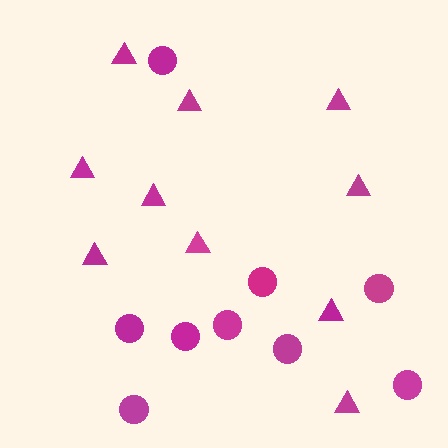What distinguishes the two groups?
There are 2 groups: one group of circles (9) and one group of triangles (10).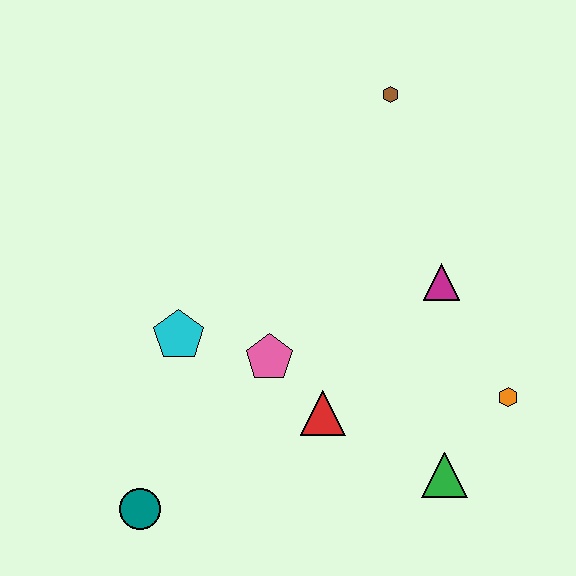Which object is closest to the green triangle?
The orange hexagon is closest to the green triangle.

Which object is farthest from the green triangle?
The brown hexagon is farthest from the green triangle.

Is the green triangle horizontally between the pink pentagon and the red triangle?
No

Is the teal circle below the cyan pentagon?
Yes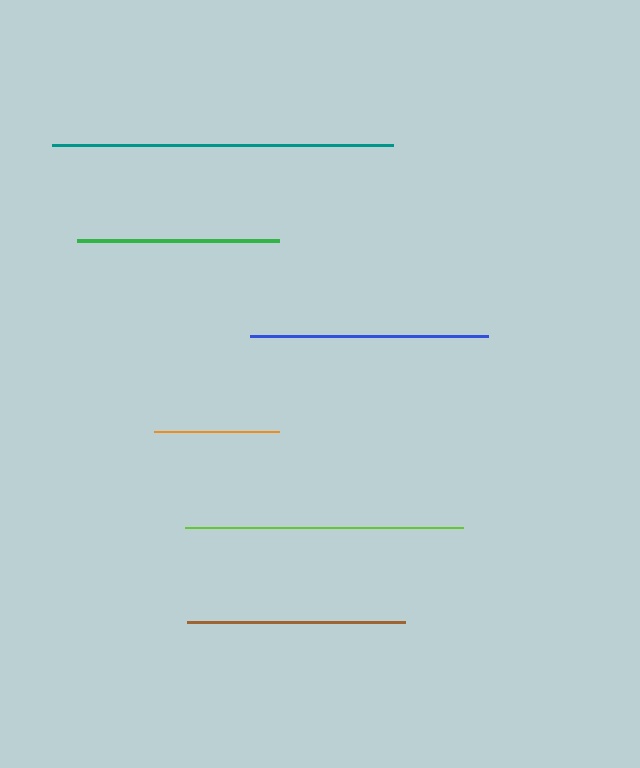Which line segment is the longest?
The teal line is the longest at approximately 342 pixels.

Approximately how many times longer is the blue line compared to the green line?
The blue line is approximately 1.2 times the length of the green line.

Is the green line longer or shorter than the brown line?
The brown line is longer than the green line.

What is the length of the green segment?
The green segment is approximately 202 pixels long.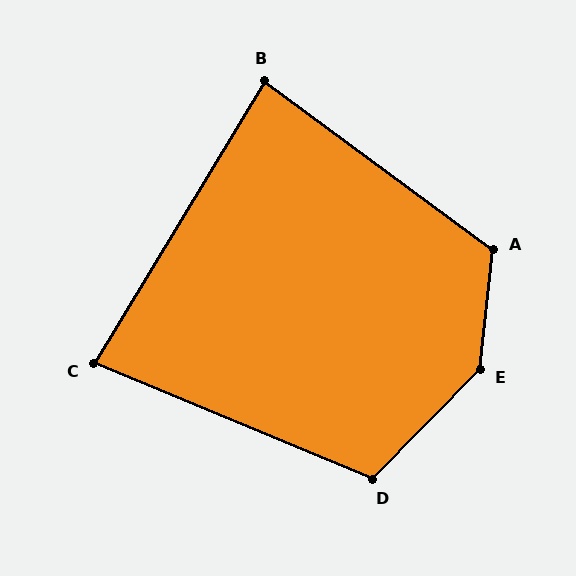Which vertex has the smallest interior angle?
C, at approximately 81 degrees.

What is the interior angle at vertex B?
Approximately 85 degrees (acute).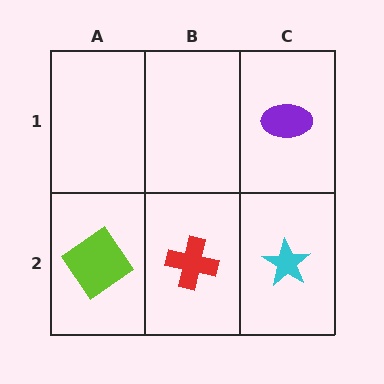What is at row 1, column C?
A purple ellipse.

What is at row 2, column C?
A cyan star.